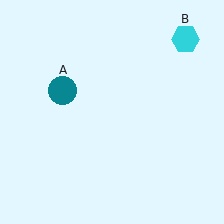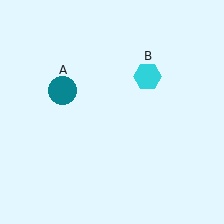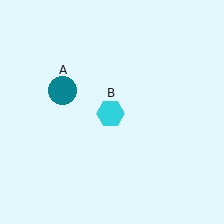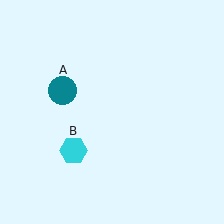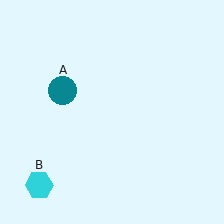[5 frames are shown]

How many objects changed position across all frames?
1 object changed position: cyan hexagon (object B).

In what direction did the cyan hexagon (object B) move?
The cyan hexagon (object B) moved down and to the left.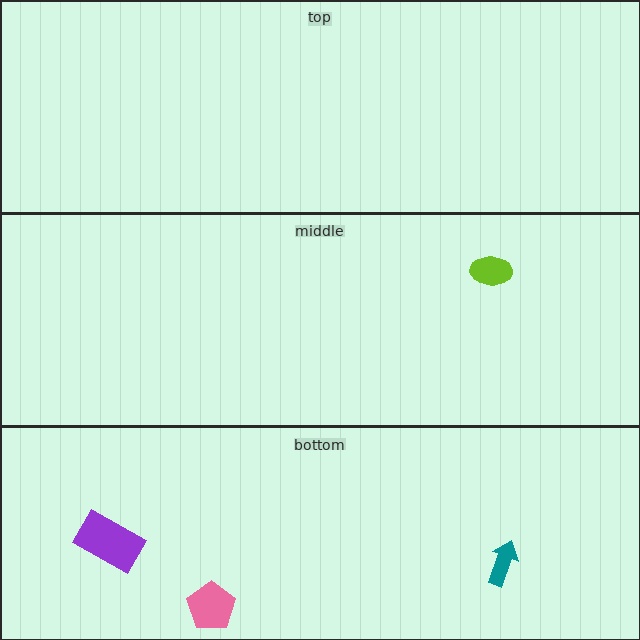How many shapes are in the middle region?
1.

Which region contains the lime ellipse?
The middle region.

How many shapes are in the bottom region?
3.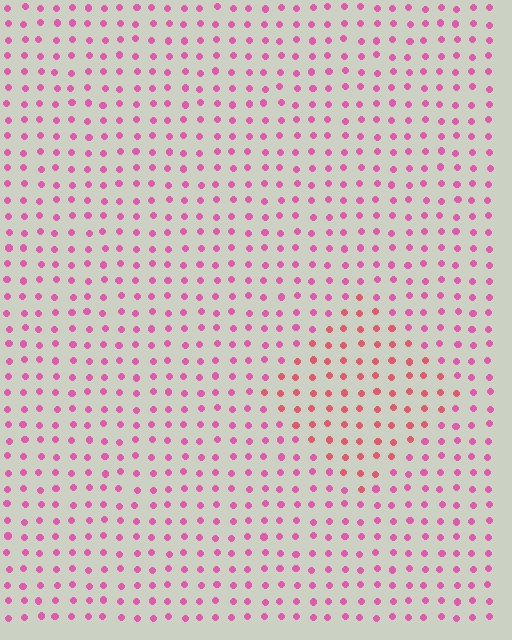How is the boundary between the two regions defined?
The boundary is defined purely by a slight shift in hue (about 29 degrees). Spacing, size, and orientation are identical on both sides.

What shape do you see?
I see a diamond.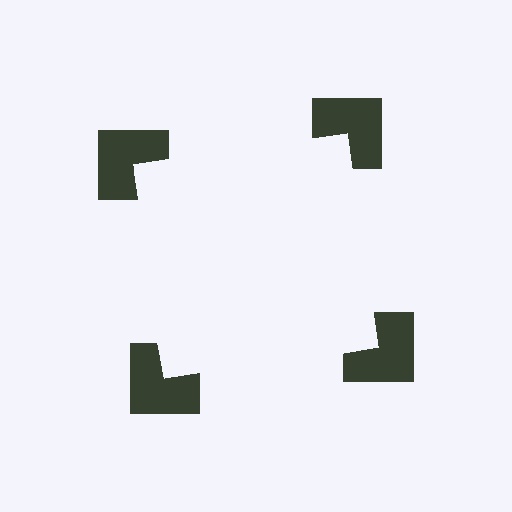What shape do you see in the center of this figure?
An illusory square — its edges are inferred from the aligned wedge cuts in the notched squares, not physically drawn.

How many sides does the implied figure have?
4 sides.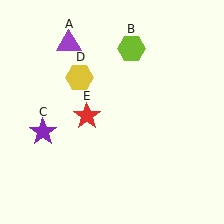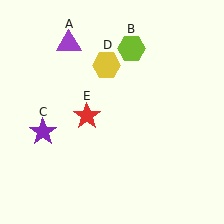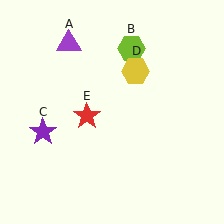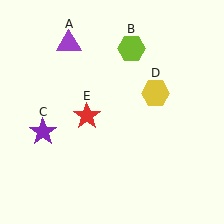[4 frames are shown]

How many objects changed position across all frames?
1 object changed position: yellow hexagon (object D).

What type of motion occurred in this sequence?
The yellow hexagon (object D) rotated clockwise around the center of the scene.